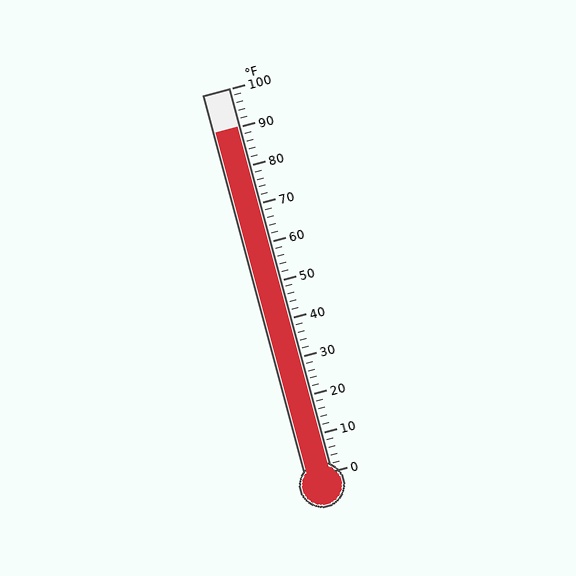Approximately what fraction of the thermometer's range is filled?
The thermometer is filled to approximately 90% of its range.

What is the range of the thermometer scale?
The thermometer scale ranges from 0°F to 100°F.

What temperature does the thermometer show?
The thermometer shows approximately 90°F.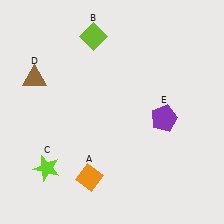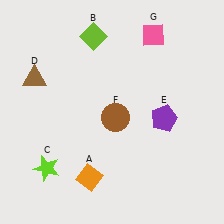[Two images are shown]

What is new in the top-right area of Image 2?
A pink diamond (G) was added in the top-right area of Image 2.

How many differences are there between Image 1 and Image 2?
There are 2 differences between the two images.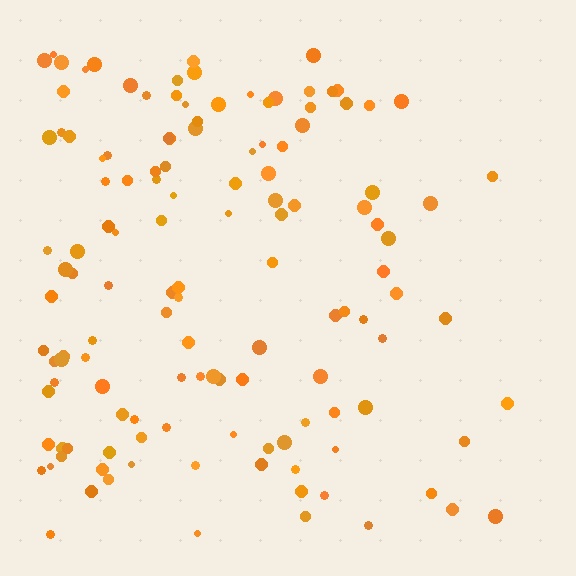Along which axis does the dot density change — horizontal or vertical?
Horizontal.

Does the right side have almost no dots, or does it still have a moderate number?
Still a moderate number, just noticeably fewer than the left.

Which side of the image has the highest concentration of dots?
The left.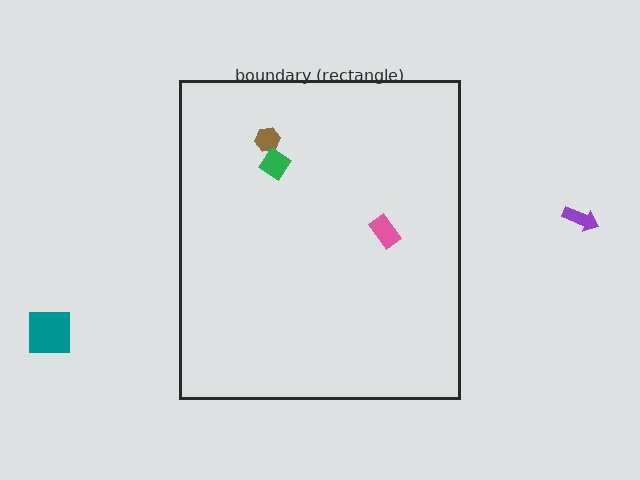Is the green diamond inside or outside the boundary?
Inside.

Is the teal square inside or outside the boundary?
Outside.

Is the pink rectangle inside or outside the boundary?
Inside.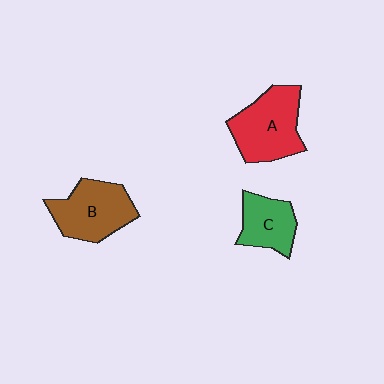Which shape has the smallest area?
Shape C (green).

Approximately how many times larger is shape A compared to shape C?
Approximately 1.5 times.